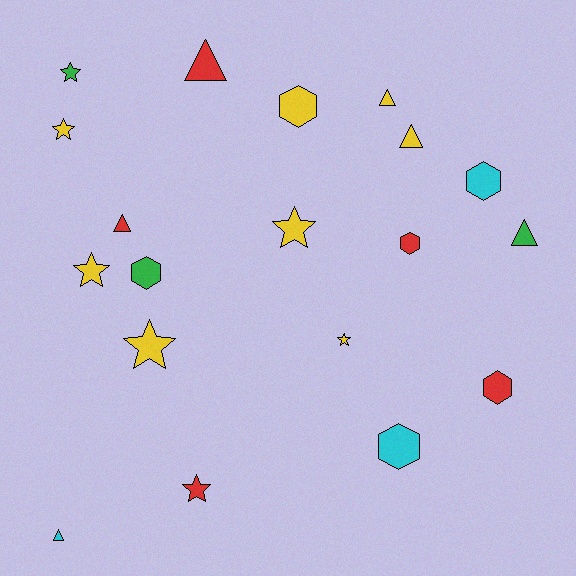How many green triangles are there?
There is 1 green triangle.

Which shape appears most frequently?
Star, with 7 objects.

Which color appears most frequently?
Yellow, with 8 objects.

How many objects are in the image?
There are 19 objects.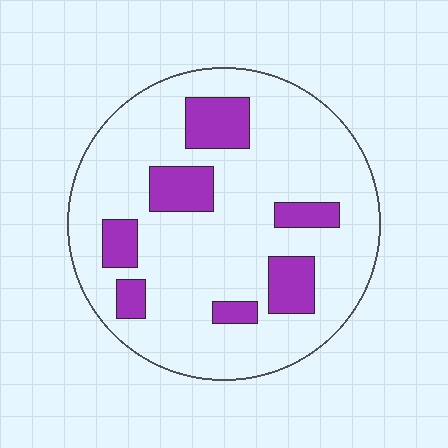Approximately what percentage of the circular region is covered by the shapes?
Approximately 20%.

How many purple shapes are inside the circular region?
7.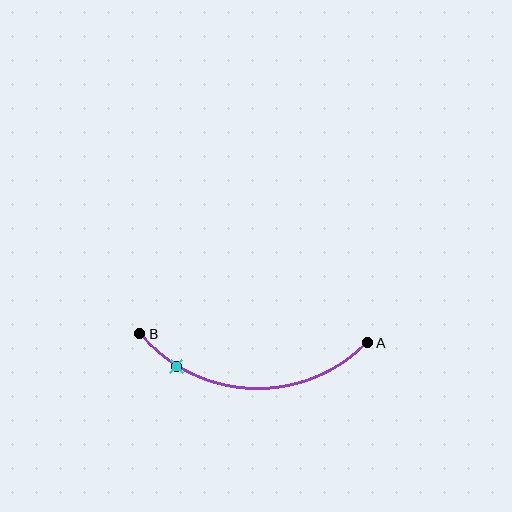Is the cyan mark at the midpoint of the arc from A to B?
No. The cyan mark lies on the arc but is closer to endpoint B. The arc midpoint would be at the point on the curve equidistant along the arc from both A and B.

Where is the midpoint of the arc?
The arc midpoint is the point on the curve farthest from the straight line joining A and B. It sits below that line.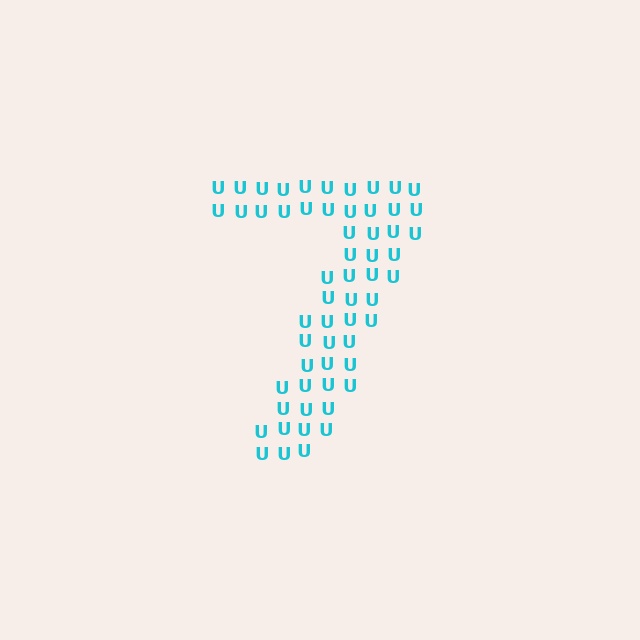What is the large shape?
The large shape is the digit 7.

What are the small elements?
The small elements are letter U's.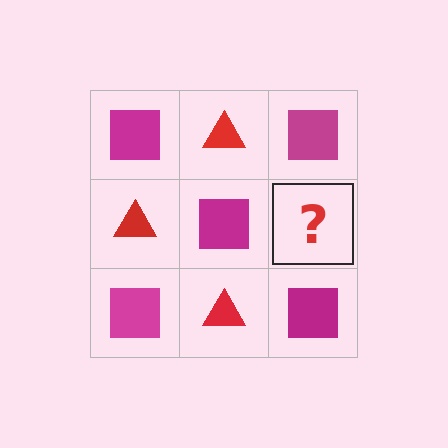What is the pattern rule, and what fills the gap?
The rule is that it alternates magenta square and red triangle in a checkerboard pattern. The gap should be filled with a red triangle.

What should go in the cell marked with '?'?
The missing cell should contain a red triangle.